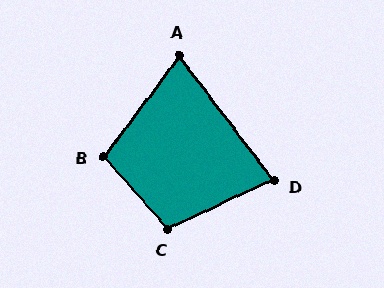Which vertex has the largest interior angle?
C, at approximately 106 degrees.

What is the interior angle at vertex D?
Approximately 78 degrees (acute).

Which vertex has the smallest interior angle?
A, at approximately 74 degrees.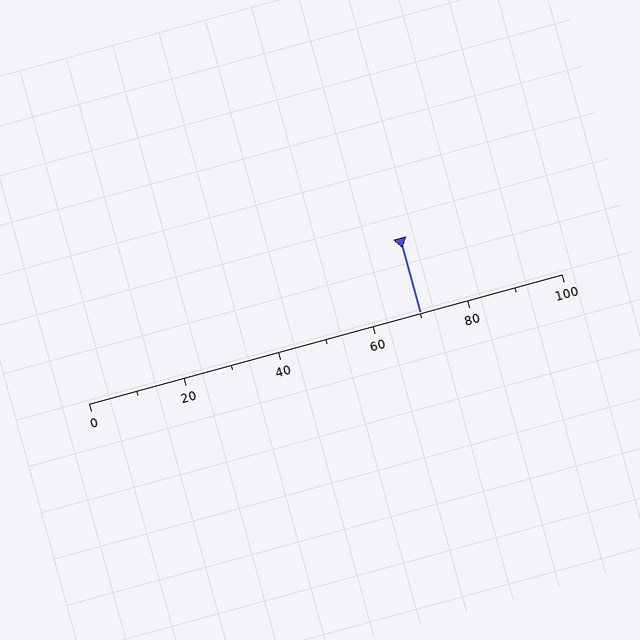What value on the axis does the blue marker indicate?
The marker indicates approximately 70.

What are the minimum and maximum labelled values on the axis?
The axis runs from 0 to 100.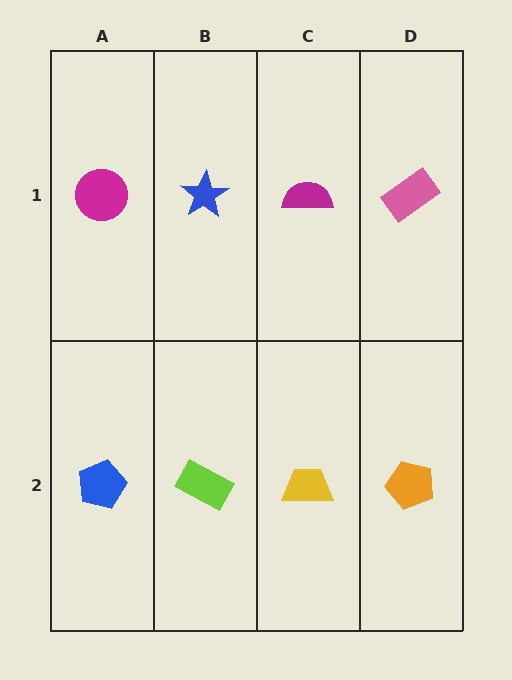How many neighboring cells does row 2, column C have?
3.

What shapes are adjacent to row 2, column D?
A pink rectangle (row 1, column D), a yellow trapezoid (row 2, column C).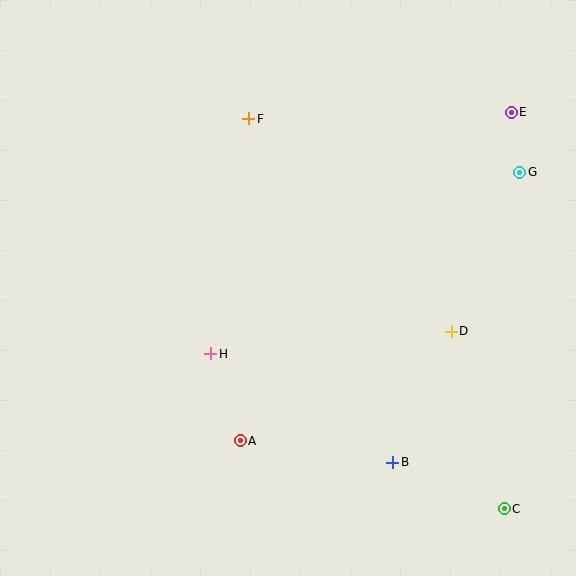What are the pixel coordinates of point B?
Point B is at (393, 462).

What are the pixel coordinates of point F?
Point F is at (249, 119).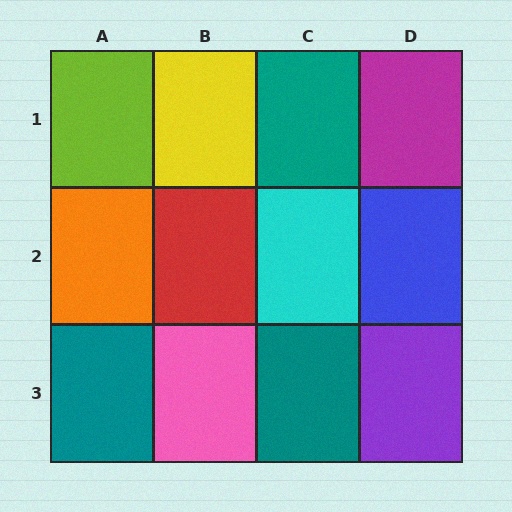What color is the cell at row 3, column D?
Purple.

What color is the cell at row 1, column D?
Magenta.